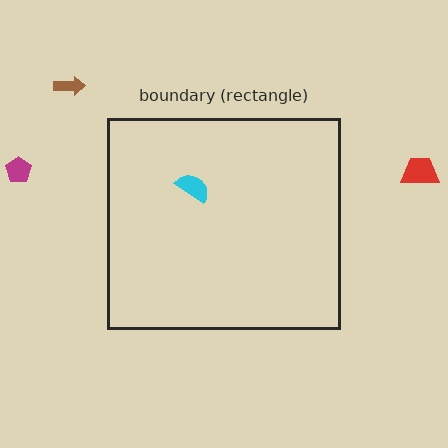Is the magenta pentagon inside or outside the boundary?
Outside.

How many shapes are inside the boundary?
1 inside, 3 outside.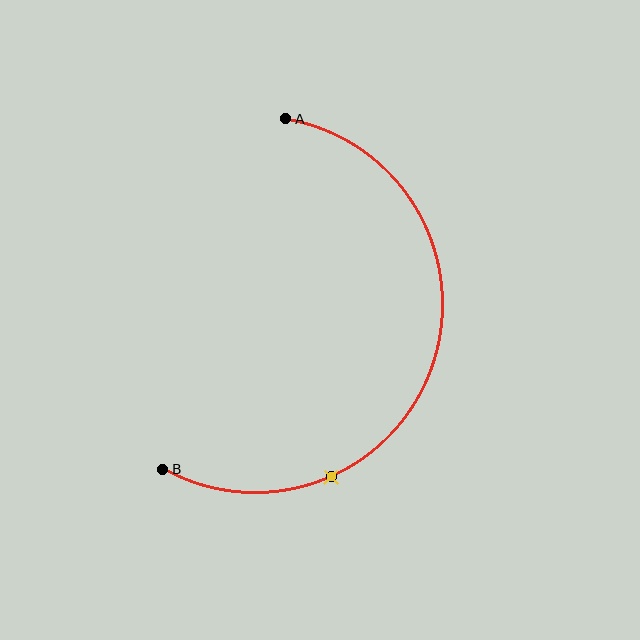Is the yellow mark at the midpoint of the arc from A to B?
No. The yellow mark lies on the arc but is closer to endpoint B. The arc midpoint would be at the point on the curve equidistant along the arc from both A and B.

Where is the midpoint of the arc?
The arc midpoint is the point on the curve farthest from the straight line joining A and B. It sits to the right of that line.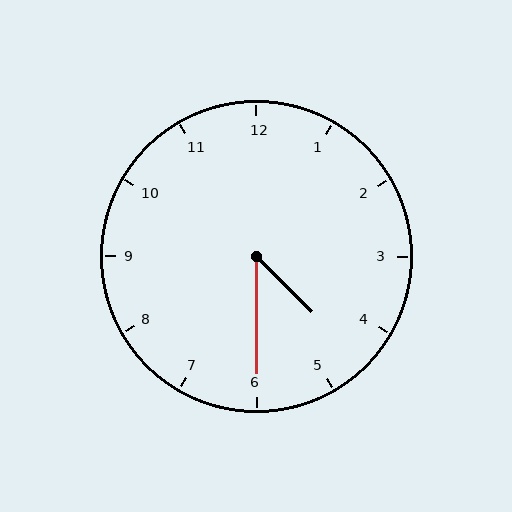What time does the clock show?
4:30.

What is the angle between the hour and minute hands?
Approximately 45 degrees.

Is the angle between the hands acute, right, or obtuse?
It is acute.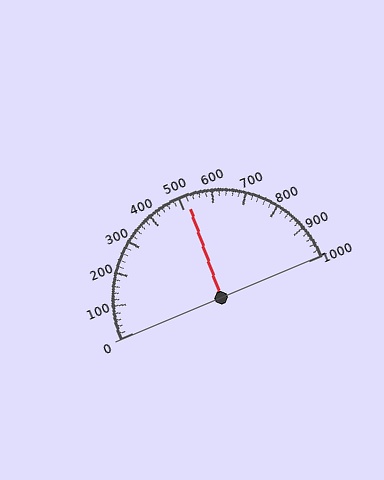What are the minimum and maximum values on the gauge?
The gauge ranges from 0 to 1000.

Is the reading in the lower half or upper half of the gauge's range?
The reading is in the upper half of the range (0 to 1000).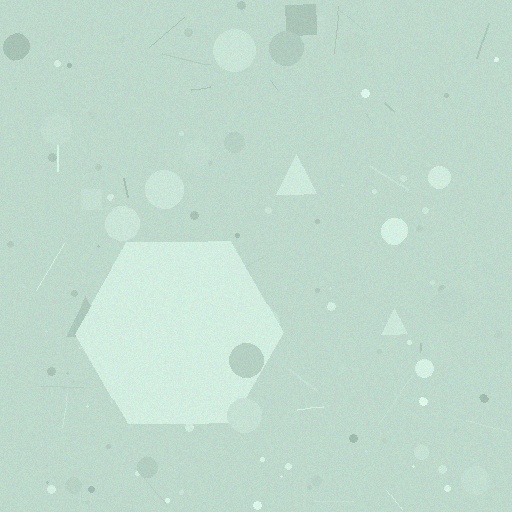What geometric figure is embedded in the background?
A hexagon is embedded in the background.